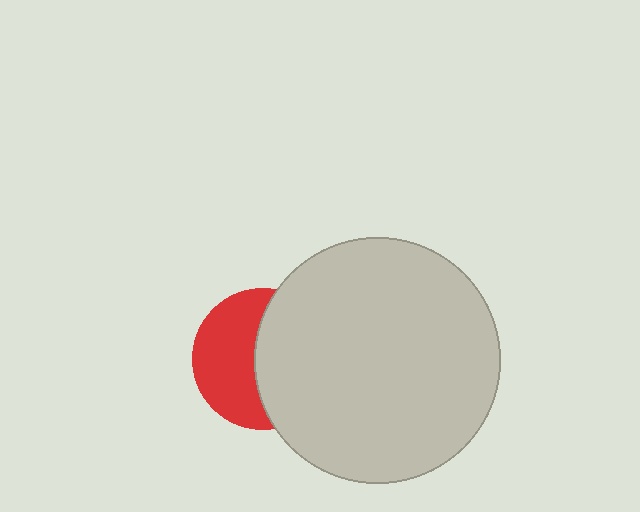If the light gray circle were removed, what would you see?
You would see the complete red circle.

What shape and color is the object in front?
The object in front is a light gray circle.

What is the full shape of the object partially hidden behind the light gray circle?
The partially hidden object is a red circle.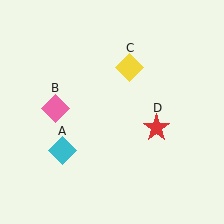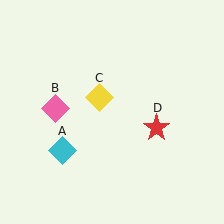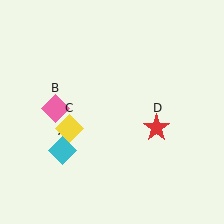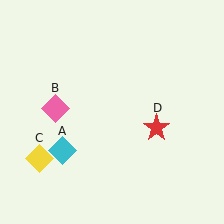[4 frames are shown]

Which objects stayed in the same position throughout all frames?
Cyan diamond (object A) and pink diamond (object B) and red star (object D) remained stationary.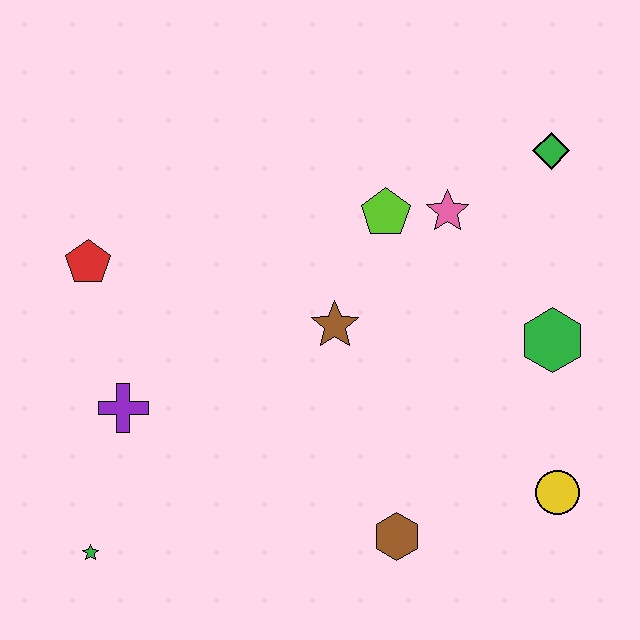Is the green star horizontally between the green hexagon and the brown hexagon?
No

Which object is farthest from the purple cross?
The green diamond is farthest from the purple cross.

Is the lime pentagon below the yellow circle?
No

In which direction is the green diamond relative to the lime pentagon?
The green diamond is to the right of the lime pentagon.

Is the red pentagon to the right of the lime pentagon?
No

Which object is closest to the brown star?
The lime pentagon is closest to the brown star.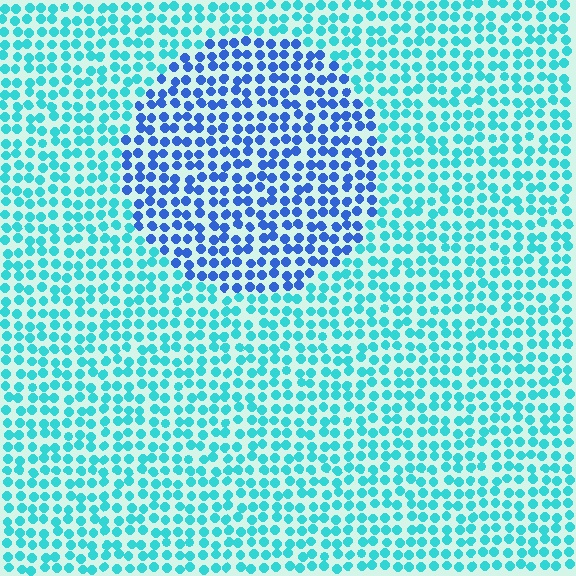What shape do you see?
I see a circle.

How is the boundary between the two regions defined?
The boundary is defined purely by a slight shift in hue (about 42 degrees). Spacing, size, and orientation are identical on both sides.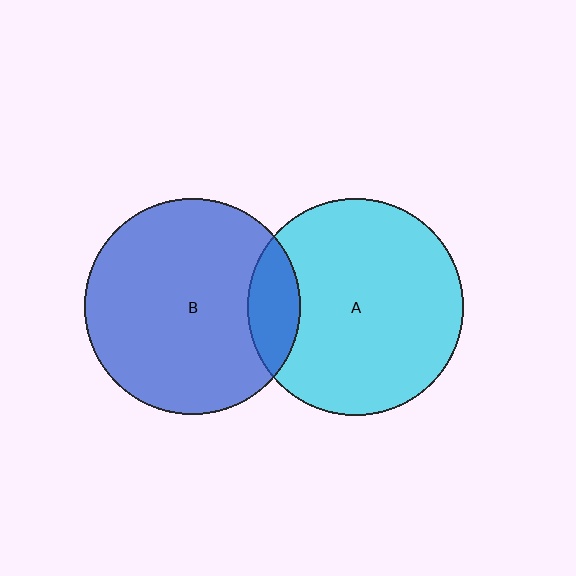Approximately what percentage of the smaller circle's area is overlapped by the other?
Approximately 15%.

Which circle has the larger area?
Circle A (cyan).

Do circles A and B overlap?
Yes.